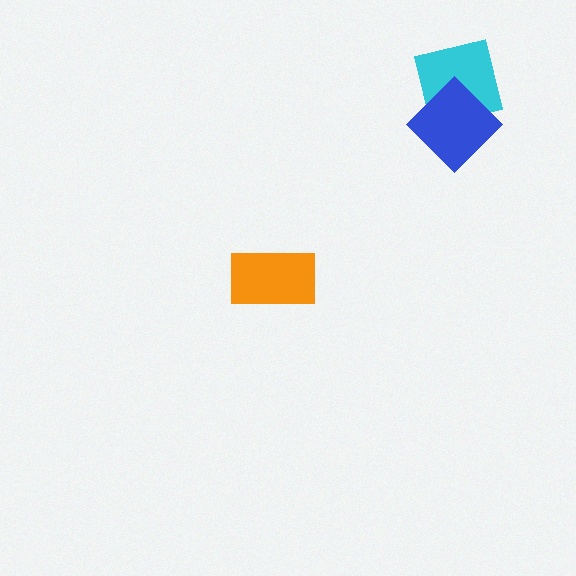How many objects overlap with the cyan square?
1 object overlaps with the cyan square.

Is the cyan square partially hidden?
Yes, it is partially covered by another shape.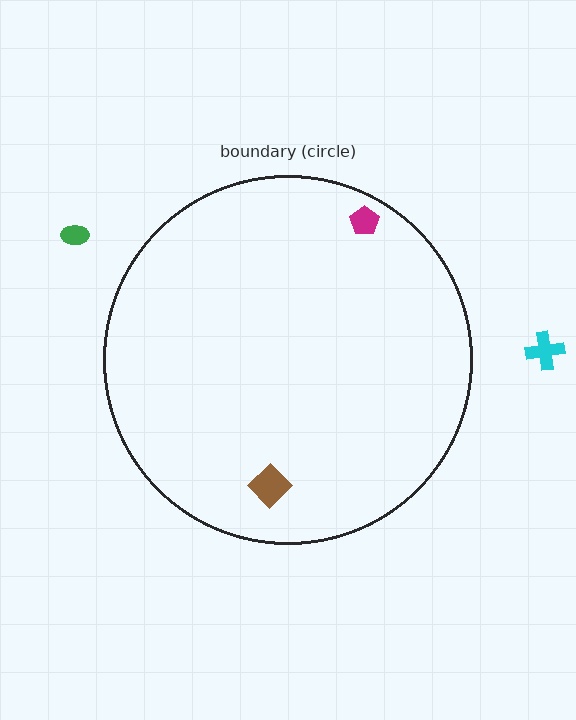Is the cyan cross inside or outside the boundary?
Outside.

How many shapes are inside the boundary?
2 inside, 2 outside.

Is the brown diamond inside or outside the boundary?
Inside.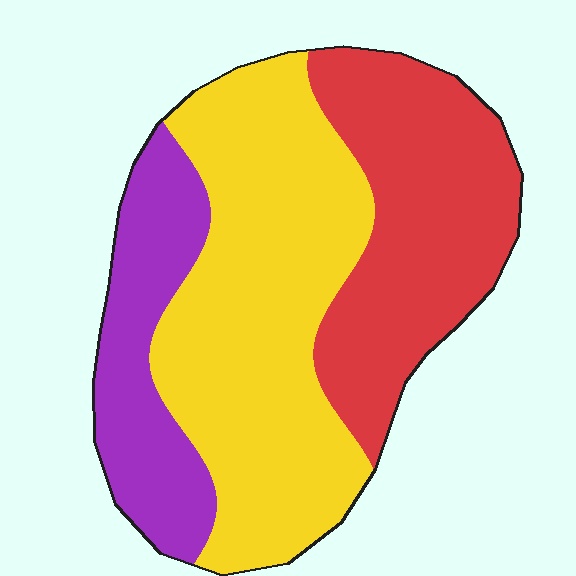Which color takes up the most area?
Yellow, at roughly 50%.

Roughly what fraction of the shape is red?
Red covers around 30% of the shape.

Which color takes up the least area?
Purple, at roughly 20%.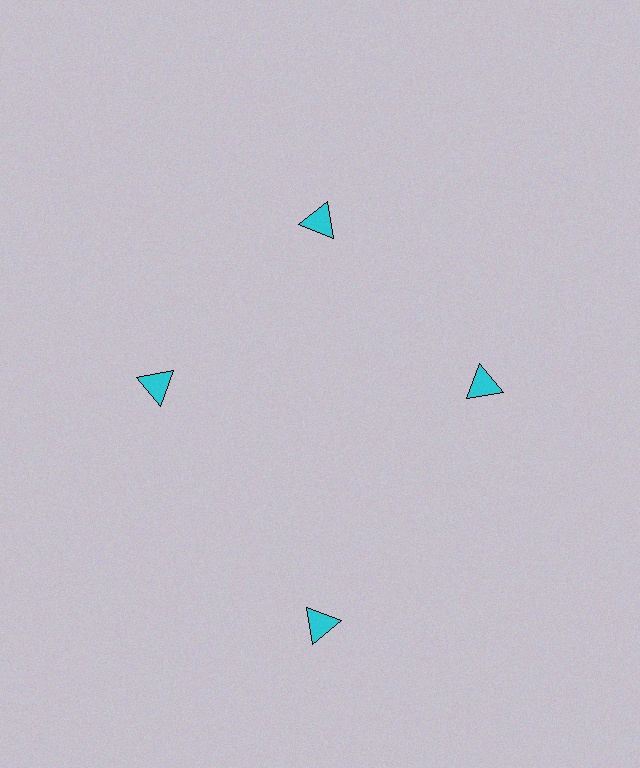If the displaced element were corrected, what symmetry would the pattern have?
It would have 4-fold rotational symmetry — the pattern would map onto itself every 90 degrees.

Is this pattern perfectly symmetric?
No. The 4 cyan triangles are arranged in a ring, but one element near the 6 o'clock position is pushed outward from the center, breaking the 4-fold rotational symmetry.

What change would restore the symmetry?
The symmetry would be restored by moving it inward, back onto the ring so that all 4 triangles sit at equal angles and equal distance from the center.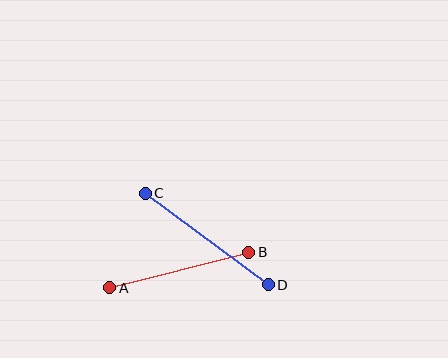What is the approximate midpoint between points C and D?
The midpoint is at approximately (207, 239) pixels.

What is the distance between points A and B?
The distance is approximately 143 pixels.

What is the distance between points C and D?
The distance is approximately 153 pixels.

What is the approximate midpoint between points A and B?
The midpoint is at approximately (179, 270) pixels.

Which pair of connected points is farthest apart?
Points C and D are farthest apart.